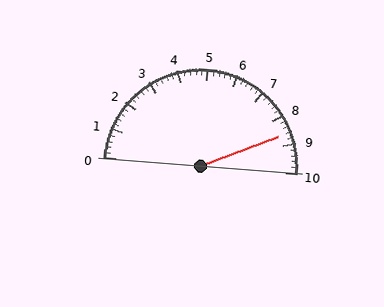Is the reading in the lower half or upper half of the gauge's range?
The reading is in the upper half of the range (0 to 10).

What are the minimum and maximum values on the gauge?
The gauge ranges from 0 to 10.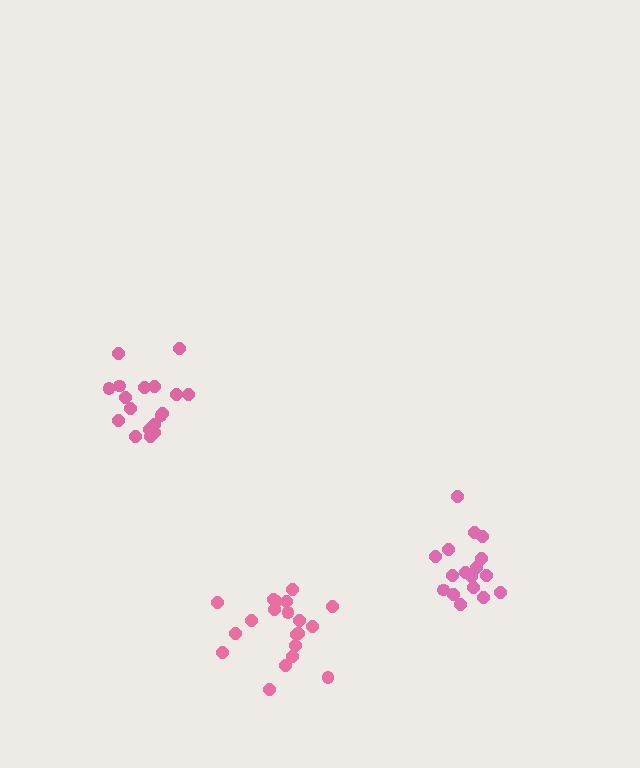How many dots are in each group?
Group 1: 20 dots, Group 2: 17 dots, Group 3: 18 dots (55 total).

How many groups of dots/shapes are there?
There are 3 groups.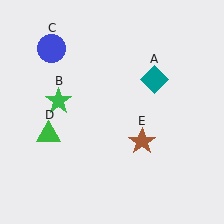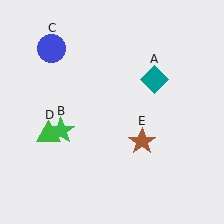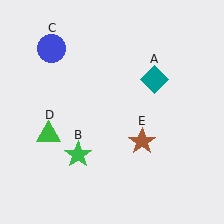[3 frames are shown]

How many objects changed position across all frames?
1 object changed position: green star (object B).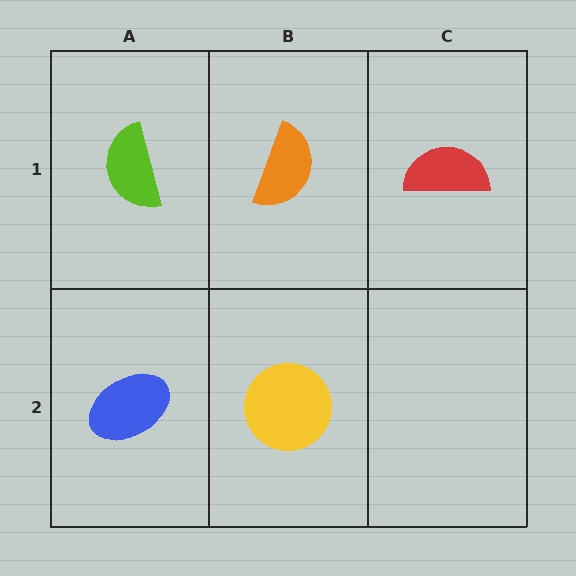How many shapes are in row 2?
2 shapes.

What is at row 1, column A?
A lime semicircle.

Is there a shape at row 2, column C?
No, that cell is empty.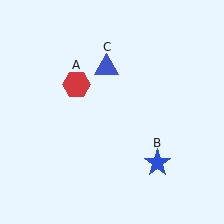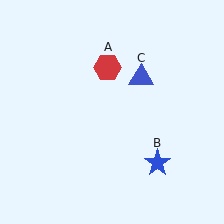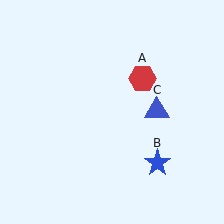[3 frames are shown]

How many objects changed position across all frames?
2 objects changed position: red hexagon (object A), blue triangle (object C).